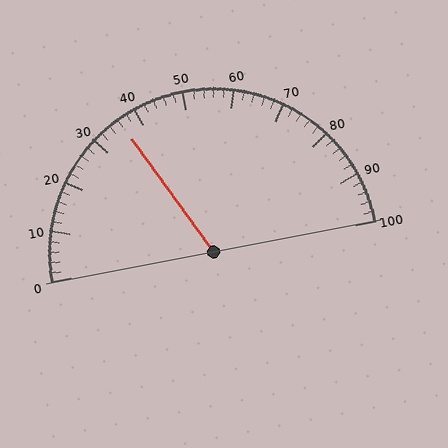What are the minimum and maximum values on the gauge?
The gauge ranges from 0 to 100.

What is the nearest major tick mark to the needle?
The nearest major tick mark is 40.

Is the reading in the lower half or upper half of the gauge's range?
The reading is in the lower half of the range (0 to 100).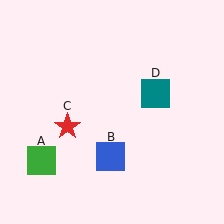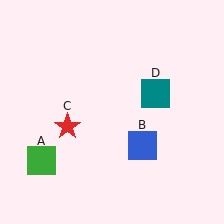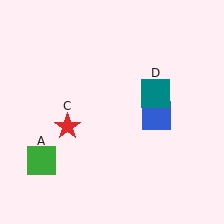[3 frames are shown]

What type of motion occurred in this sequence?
The blue square (object B) rotated counterclockwise around the center of the scene.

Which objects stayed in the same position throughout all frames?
Green square (object A) and red star (object C) and teal square (object D) remained stationary.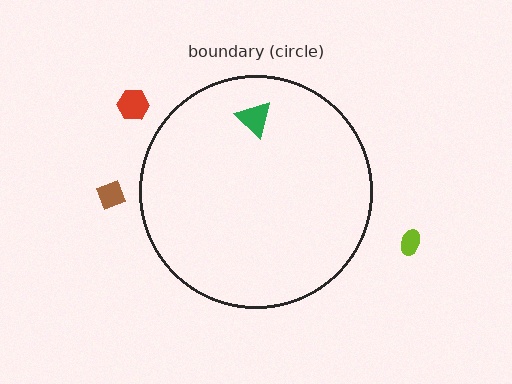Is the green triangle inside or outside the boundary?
Inside.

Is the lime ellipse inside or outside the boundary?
Outside.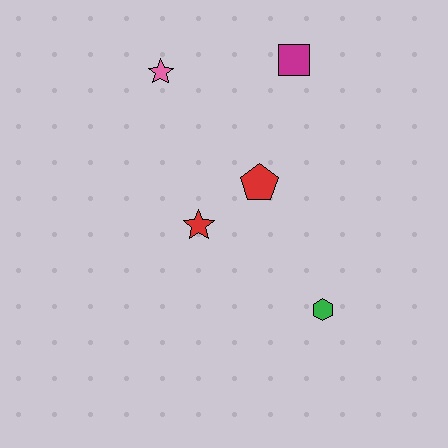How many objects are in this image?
There are 5 objects.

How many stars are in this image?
There are 2 stars.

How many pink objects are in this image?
There is 1 pink object.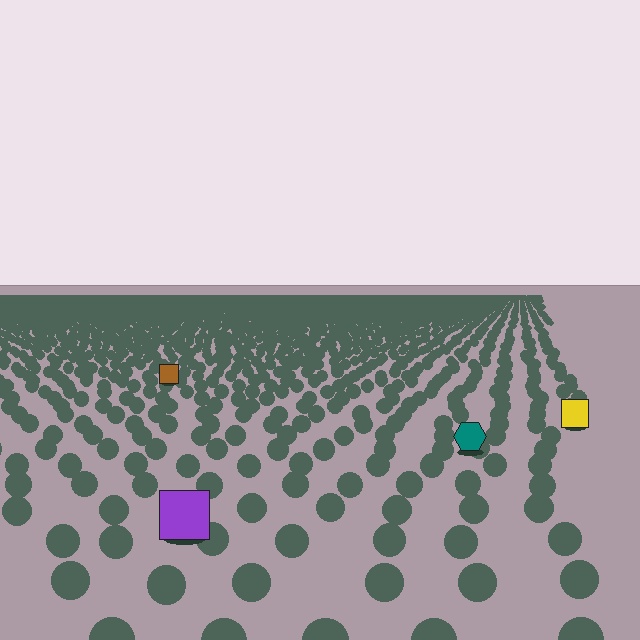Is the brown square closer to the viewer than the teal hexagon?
No. The teal hexagon is closer — you can tell from the texture gradient: the ground texture is coarser near it.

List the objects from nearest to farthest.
From nearest to farthest: the purple square, the teal hexagon, the yellow square, the brown square.